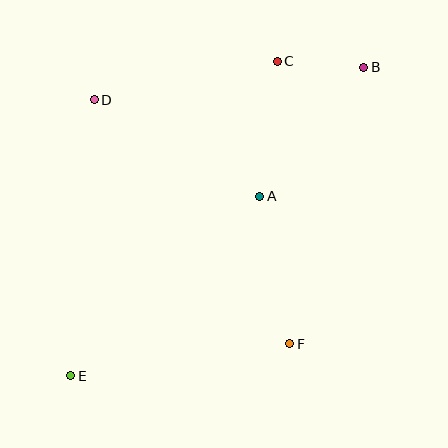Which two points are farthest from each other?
Points B and E are farthest from each other.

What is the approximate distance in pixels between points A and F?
The distance between A and F is approximately 151 pixels.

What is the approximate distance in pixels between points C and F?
The distance between C and F is approximately 283 pixels.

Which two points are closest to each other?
Points B and C are closest to each other.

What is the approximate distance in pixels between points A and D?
The distance between A and D is approximately 192 pixels.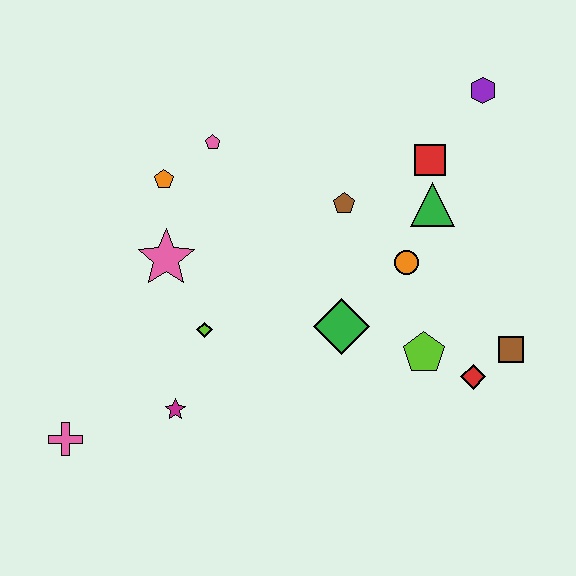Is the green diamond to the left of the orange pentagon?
No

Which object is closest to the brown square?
The red diamond is closest to the brown square.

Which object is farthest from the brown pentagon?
The pink cross is farthest from the brown pentagon.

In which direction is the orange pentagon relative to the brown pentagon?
The orange pentagon is to the left of the brown pentagon.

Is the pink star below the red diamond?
No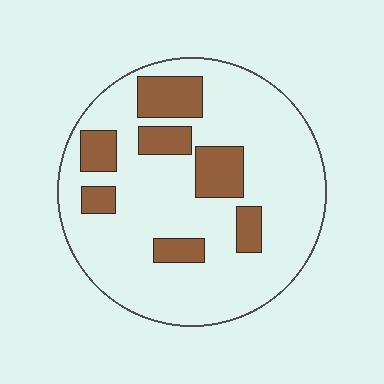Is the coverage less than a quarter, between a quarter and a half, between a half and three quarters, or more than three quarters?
Less than a quarter.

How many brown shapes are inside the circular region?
7.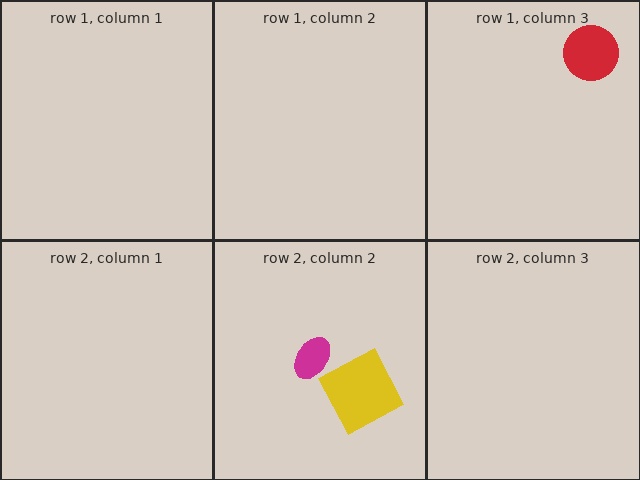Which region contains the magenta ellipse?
The row 2, column 2 region.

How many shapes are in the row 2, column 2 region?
2.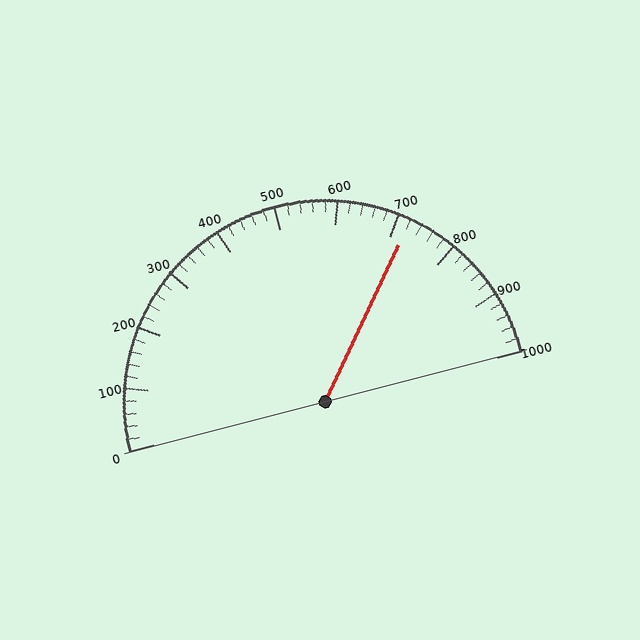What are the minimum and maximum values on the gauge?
The gauge ranges from 0 to 1000.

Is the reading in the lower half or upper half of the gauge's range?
The reading is in the upper half of the range (0 to 1000).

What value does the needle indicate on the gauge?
The needle indicates approximately 720.